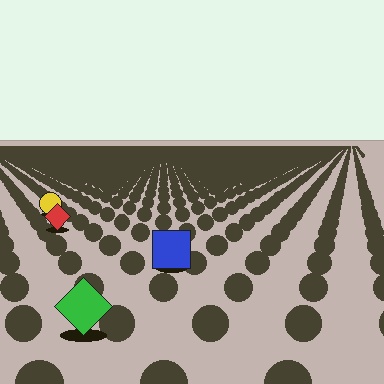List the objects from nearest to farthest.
From nearest to farthest: the green diamond, the blue square, the red diamond, the yellow circle.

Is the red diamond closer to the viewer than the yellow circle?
Yes. The red diamond is closer — you can tell from the texture gradient: the ground texture is coarser near it.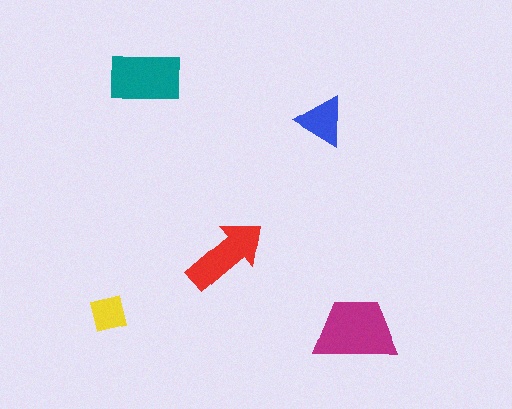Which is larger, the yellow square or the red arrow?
The red arrow.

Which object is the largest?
The magenta trapezoid.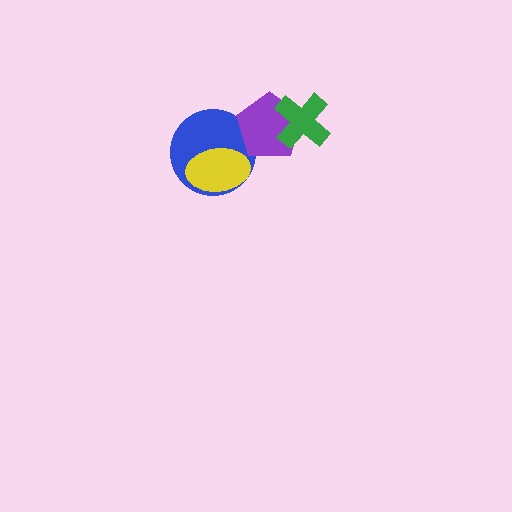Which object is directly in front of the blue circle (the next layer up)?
The purple pentagon is directly in front of the blue circle.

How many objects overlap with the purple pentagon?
2 objects overlap with the purple pentagon.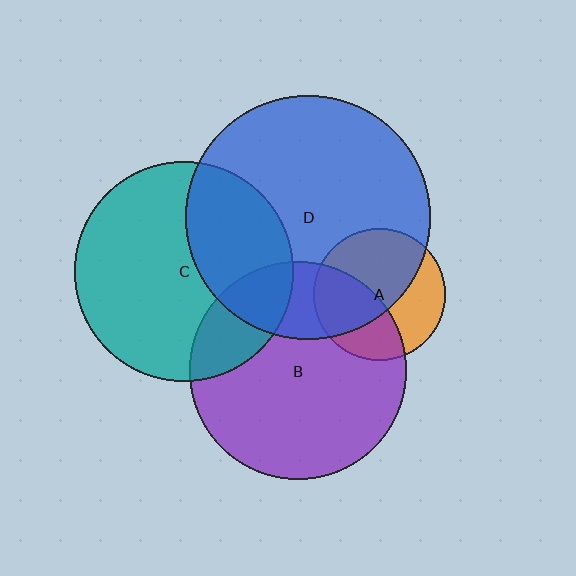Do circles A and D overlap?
Yes.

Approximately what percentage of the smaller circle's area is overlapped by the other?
Approximately 60%.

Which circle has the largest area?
Circle D (blue).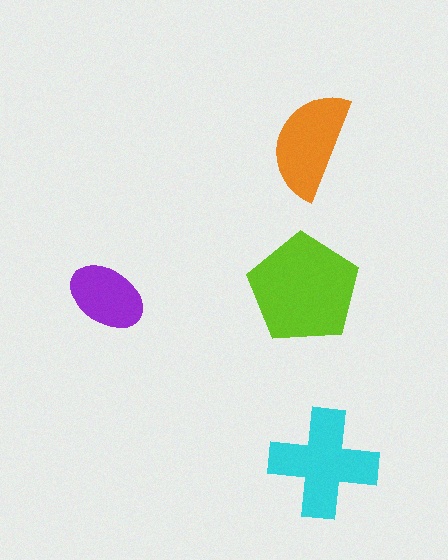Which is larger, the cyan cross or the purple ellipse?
The cyan cross.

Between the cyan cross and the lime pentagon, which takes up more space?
The lime pentagon.